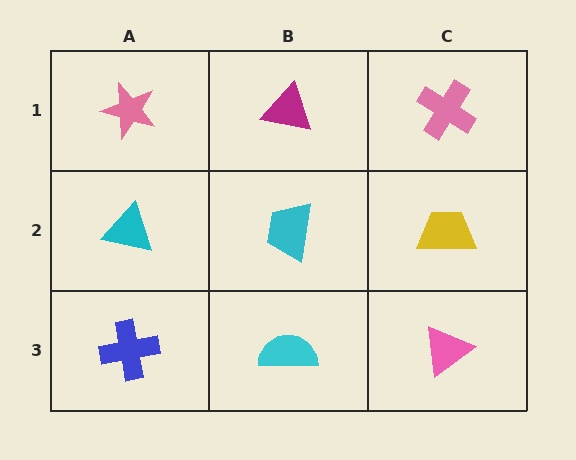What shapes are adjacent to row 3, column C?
A yellow trapezoid (row 2, column C), a cyan semicircle (row 3, column B).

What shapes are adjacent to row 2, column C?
A pink cross (row 1, column C), a pink triangle (row 3, column C), a cyan trapezoid (row 2, column B).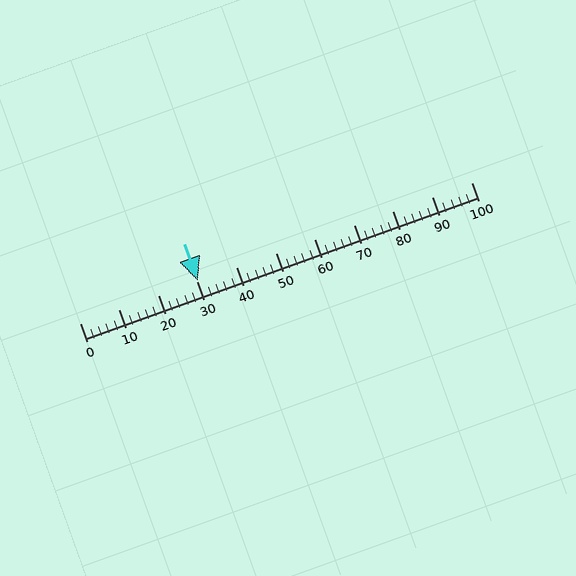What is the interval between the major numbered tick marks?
The major tick marks are spaced 10 units apart.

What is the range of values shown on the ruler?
The ruler shows values from 0 to 100.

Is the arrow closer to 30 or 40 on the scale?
The arrow is closer to 30.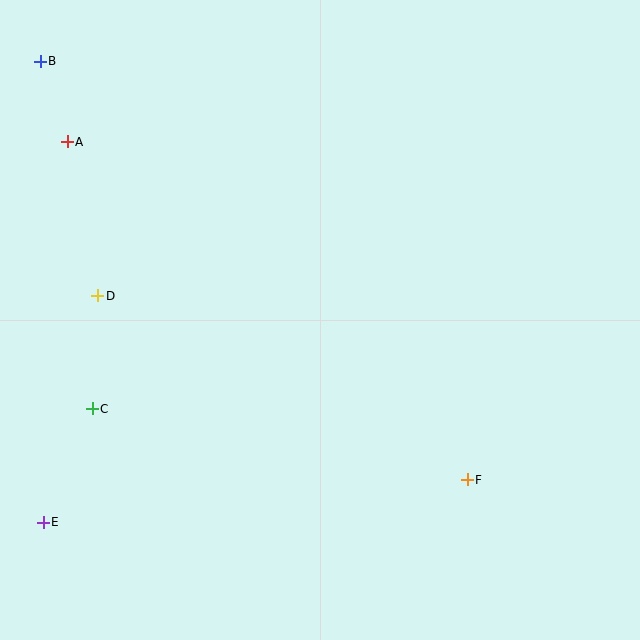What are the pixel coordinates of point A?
Point A is at (67, 142).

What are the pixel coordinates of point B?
Point B is at (40, 61).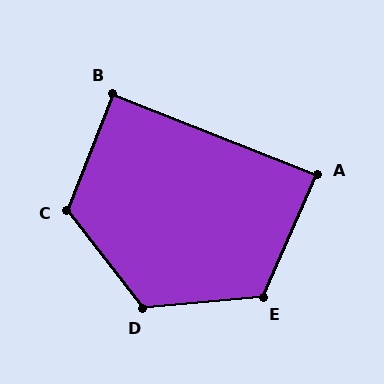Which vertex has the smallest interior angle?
A, at approximately 88 degrees.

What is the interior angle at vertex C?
Approximately 121 degrees (obtuse).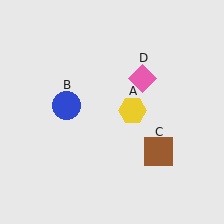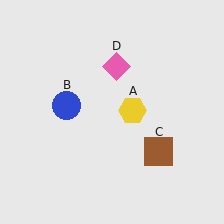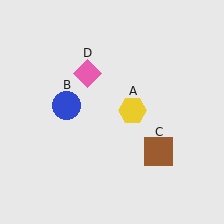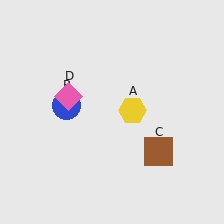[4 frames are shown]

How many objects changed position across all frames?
1 object changed position: pink diamond (object D).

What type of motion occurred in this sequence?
The pink diamond (object D) rotated counterclockwise around the center of the scene.